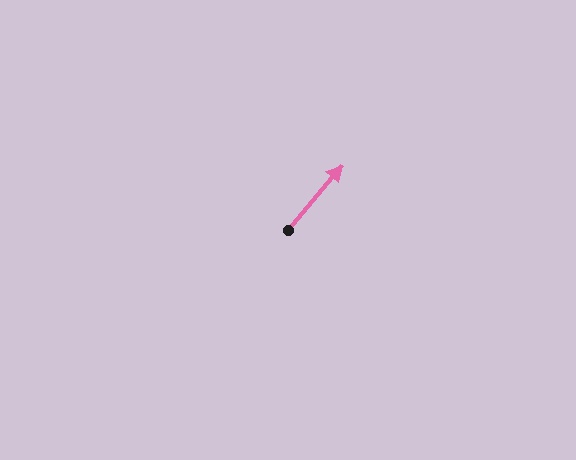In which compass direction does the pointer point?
Northeast.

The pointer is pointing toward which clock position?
Roughly 1 o'clock.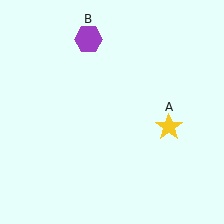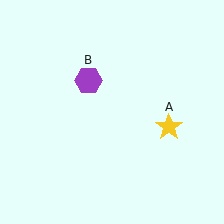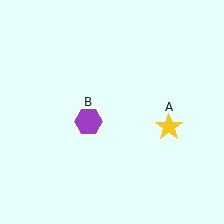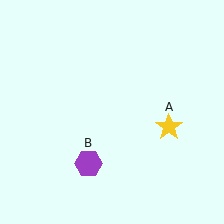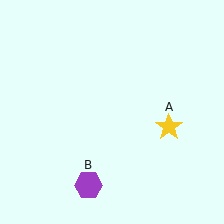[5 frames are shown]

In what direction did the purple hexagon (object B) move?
The purple hexagon (object B) moved down.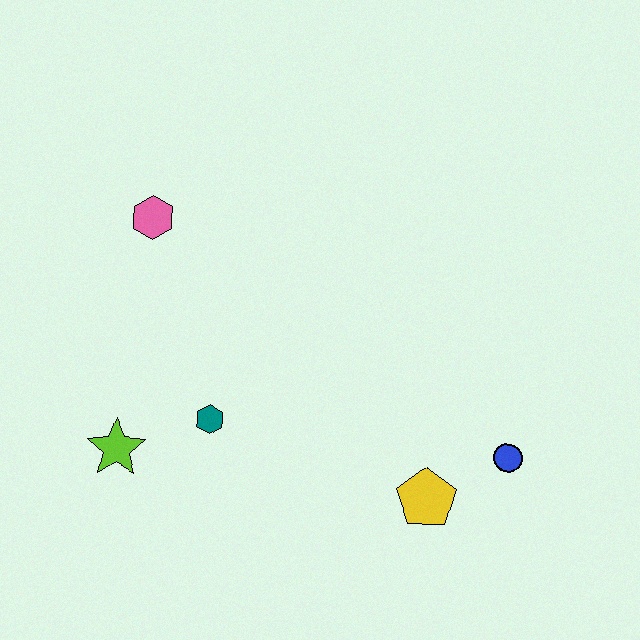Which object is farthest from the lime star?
The blue circle is farthest from the lime star.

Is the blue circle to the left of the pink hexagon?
No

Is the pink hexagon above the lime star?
Yes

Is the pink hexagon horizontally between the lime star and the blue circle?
Yes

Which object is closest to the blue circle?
The yellow pentagon is closest to the blue circle.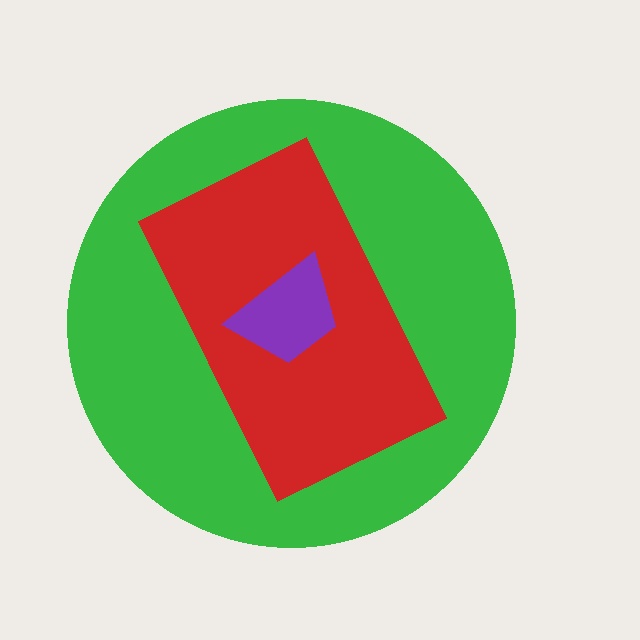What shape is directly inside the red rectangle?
The purple trapezoid.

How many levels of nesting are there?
3.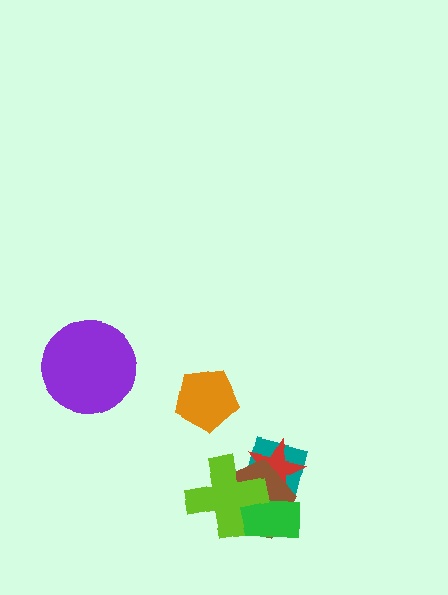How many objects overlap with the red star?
4 objects overlap with the red star.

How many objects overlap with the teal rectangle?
4 objects overlap with the teal rectangle.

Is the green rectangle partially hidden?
Yes, it is partially covered by another shape.